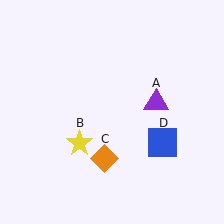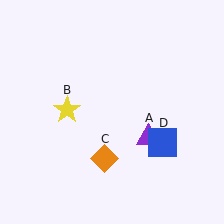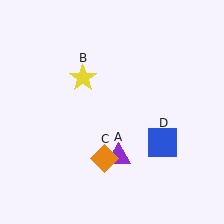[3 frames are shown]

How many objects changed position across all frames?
2 objects changed position: purple triangle (object A), yellow star (object B).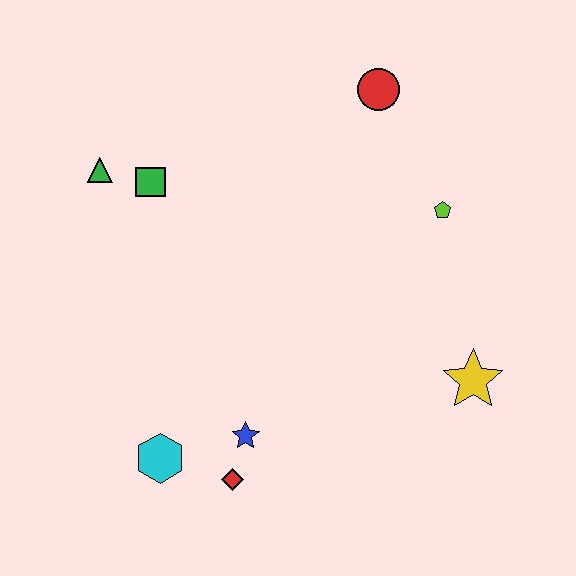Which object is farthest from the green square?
The yellow star is farthest from the green square.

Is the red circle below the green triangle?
No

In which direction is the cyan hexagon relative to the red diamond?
The cyan hexagon is to the left of the red diamond.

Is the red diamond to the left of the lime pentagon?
Yes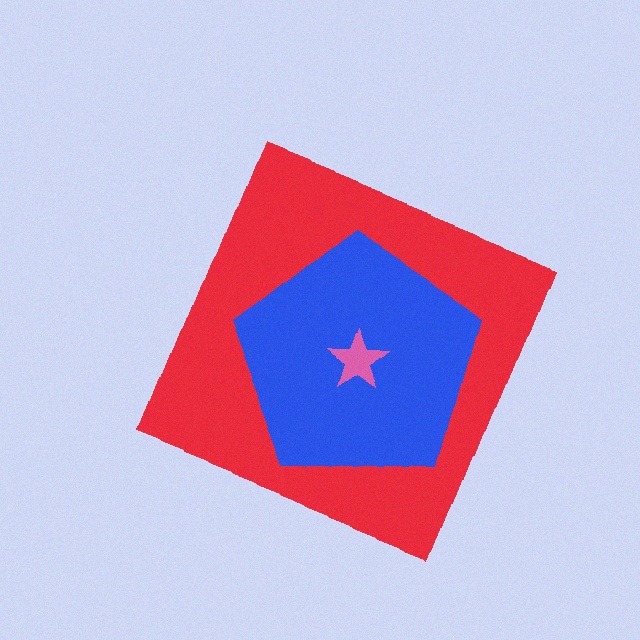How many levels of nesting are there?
3.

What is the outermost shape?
The red diamond.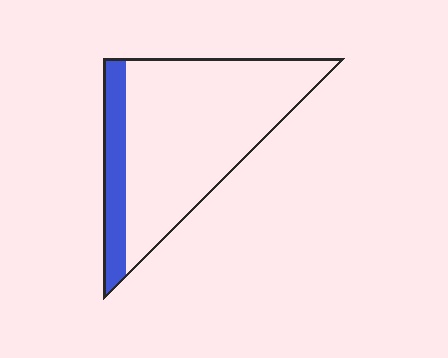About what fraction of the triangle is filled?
About one sixth (1/6).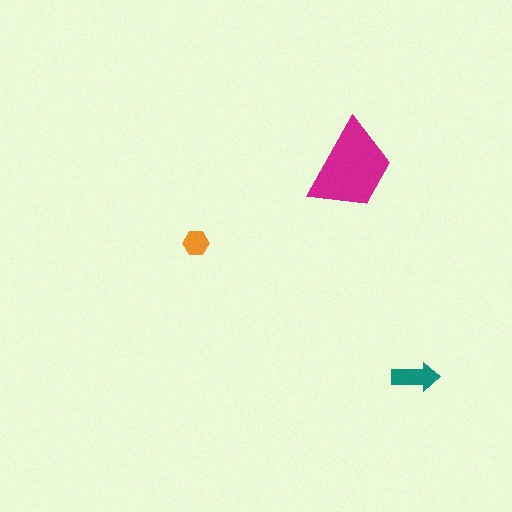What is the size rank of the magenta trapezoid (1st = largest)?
1st.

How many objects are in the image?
There are 3 objects in the image.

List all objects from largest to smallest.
The magenta trapezoid, the teal arrow, the orange hexagon.